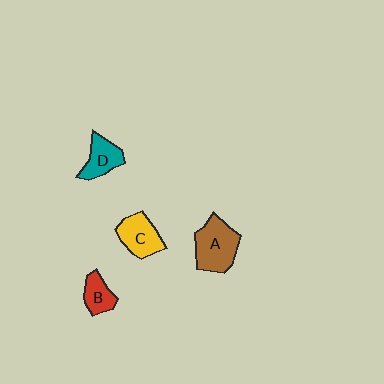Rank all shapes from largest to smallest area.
From largest to smallest: A (brown), C (yellow), D (teal), B (red).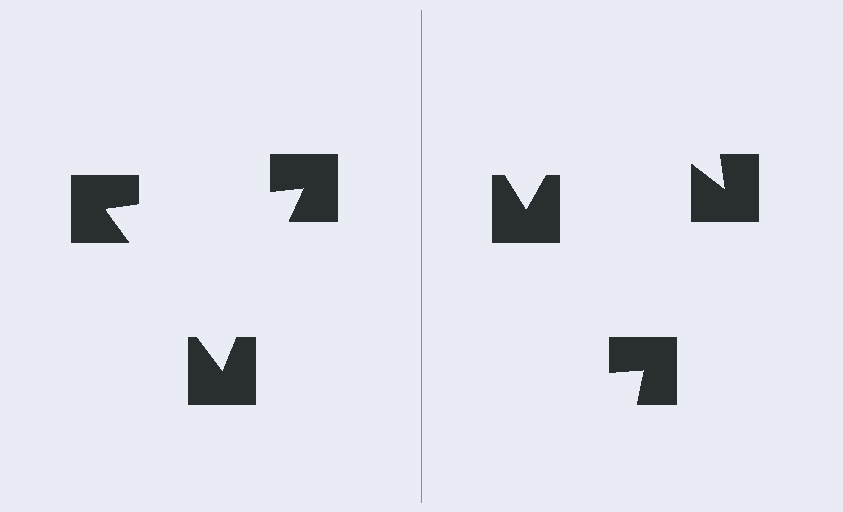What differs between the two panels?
The notched squares are positioned identically on both sides; only the wedge orientations differ. On the left they align to a triangle; on the right they are misaligned.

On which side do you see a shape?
An illusory triangle appears on the left side. On the right side the wedge cuts are rotated, so no coherent shape forms.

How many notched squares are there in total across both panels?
6 — 3 on each side.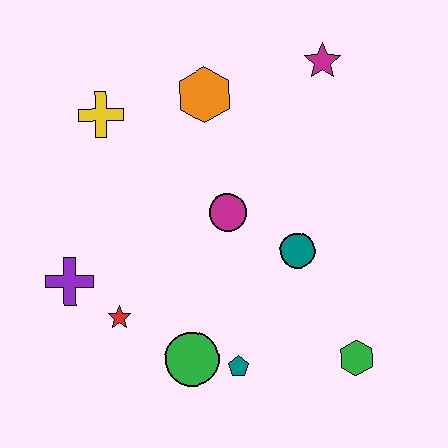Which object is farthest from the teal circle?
The yellow cross is farthest from the teal circle.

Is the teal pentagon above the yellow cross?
No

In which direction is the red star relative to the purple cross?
The red star is to the right of the purple cross.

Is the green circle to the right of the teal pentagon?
No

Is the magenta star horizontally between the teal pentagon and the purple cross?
No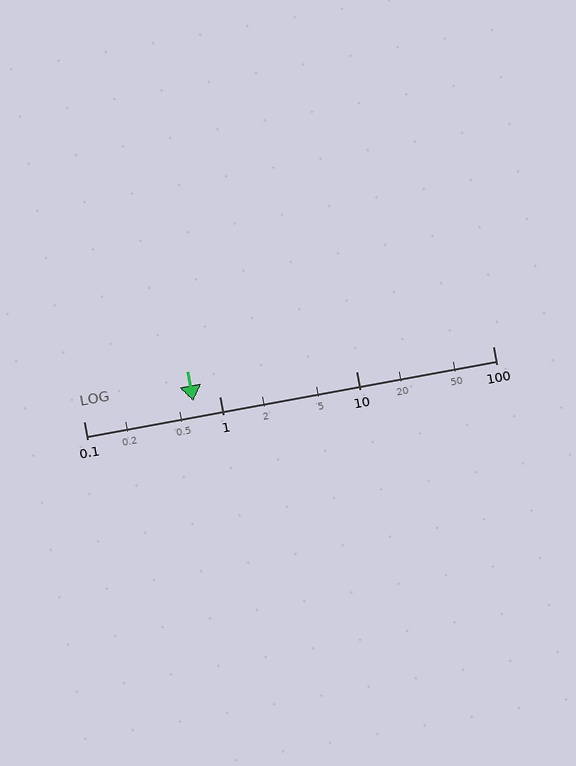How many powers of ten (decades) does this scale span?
The scale spans 3 decades, from 0.1 to 100.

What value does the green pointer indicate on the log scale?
The pointer indicates approximately 0.64.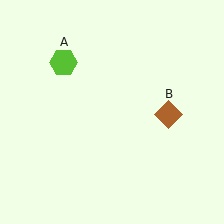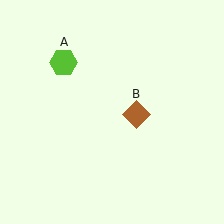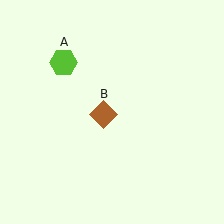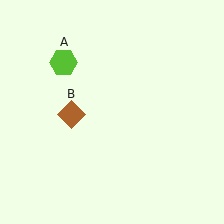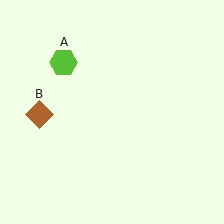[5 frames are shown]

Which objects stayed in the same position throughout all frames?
Lime hexagon (object A) remained stationary.